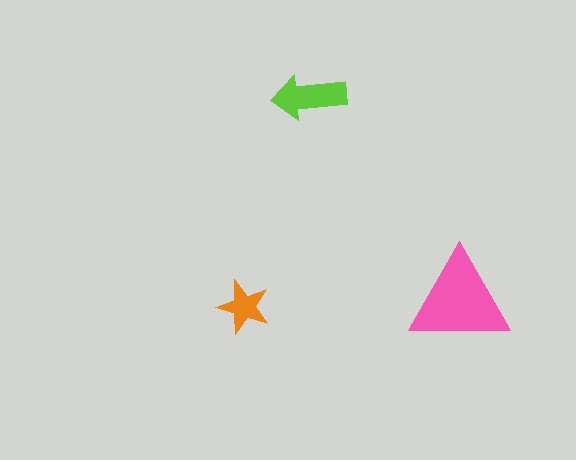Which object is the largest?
The pink triangle.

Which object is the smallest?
The orange star.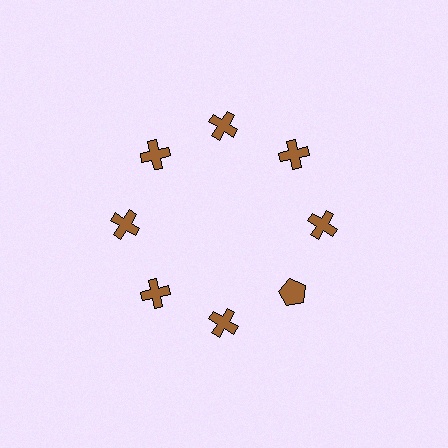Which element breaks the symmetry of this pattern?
The brown pentagon at roughly the 4 o'clock position breaks the symmetry. All other shapes are brown crosses.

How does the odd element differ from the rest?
It has a different shape: pentagon instead of cross.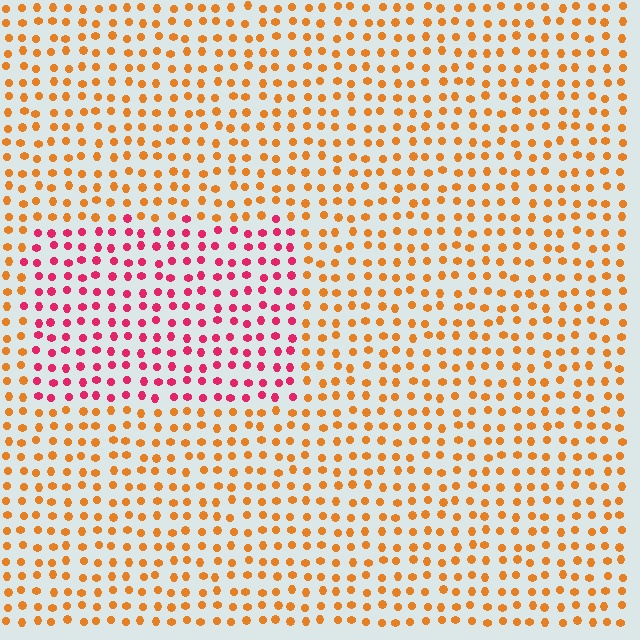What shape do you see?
I see a rectangle.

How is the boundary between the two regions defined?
The boundary is defined purely by a slight shift in hue (about 50 degrees). Spacing, size, and orientation are identical on both sides.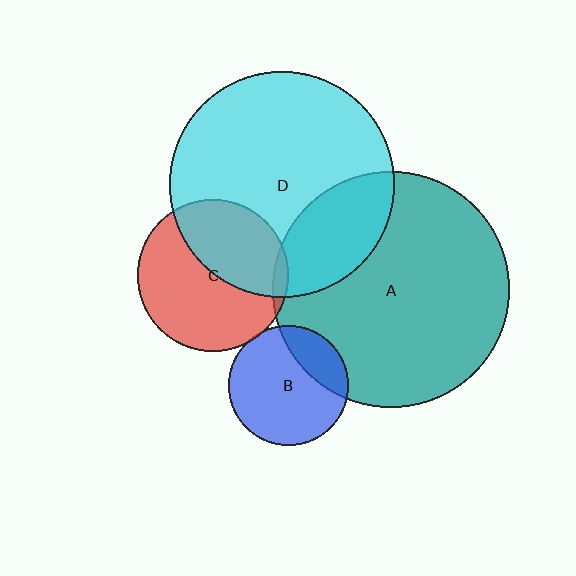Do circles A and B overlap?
Yes.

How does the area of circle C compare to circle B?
Approximately 1.6 times.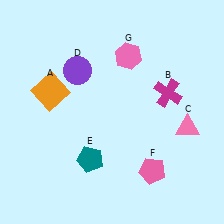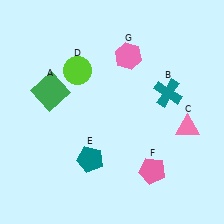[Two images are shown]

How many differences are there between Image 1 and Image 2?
There are 3 differences between the two images.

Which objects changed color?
A changed from orange to green. B changed from magenta to teal. D changed from purple to lime.